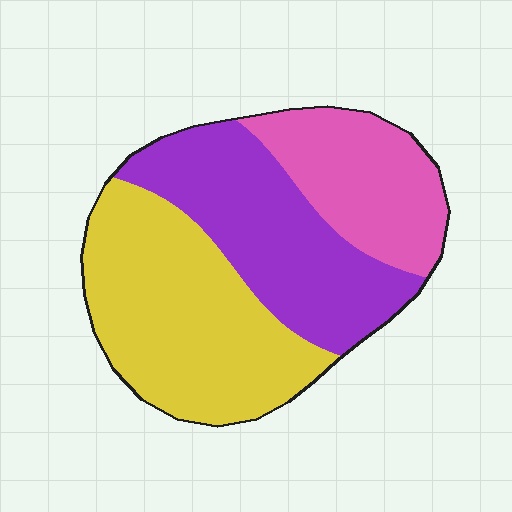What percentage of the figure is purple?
Purple covers 34% of the figure.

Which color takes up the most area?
Yellow, at roughly 40%.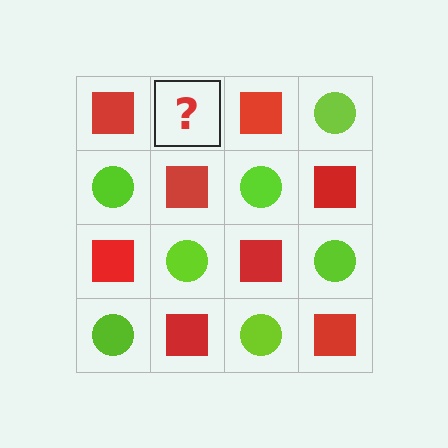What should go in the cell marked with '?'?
The missing cell should contain a lime circle.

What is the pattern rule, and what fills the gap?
The rule is that it alternates red square and lime circle in a checkerboard pattern. The gap should be filled with a lime circle.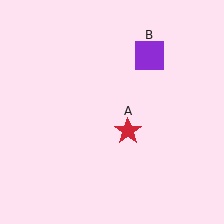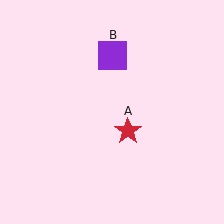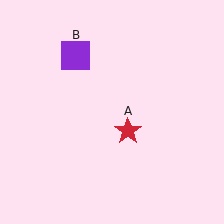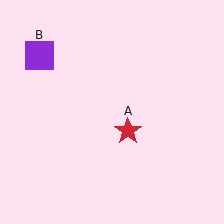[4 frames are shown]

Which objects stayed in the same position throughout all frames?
Red star (object A) remained stationary.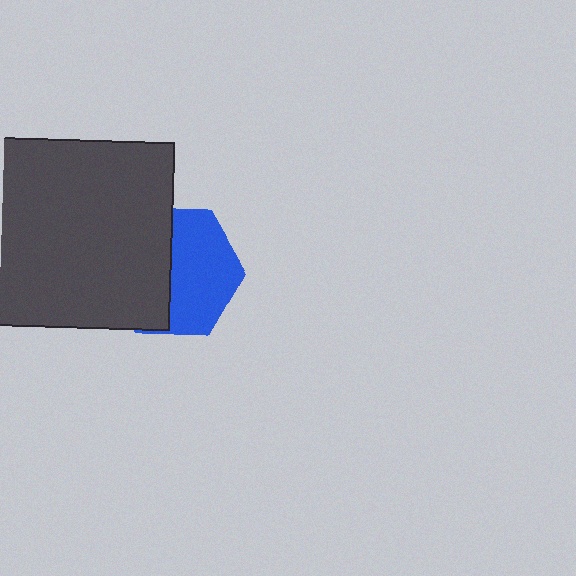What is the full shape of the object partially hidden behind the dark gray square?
The partially hidden object is a blue hexagon.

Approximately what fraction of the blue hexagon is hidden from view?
Roughly 48% of the blue hexagon is hidden behind the dark gray square.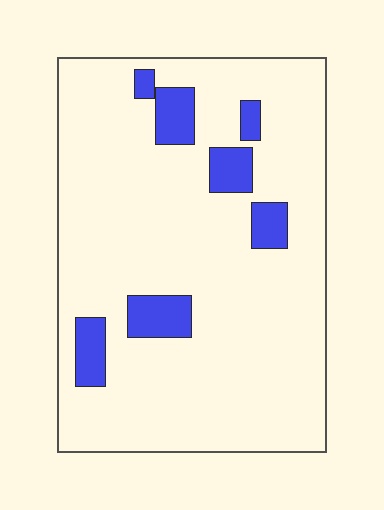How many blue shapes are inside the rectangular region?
7.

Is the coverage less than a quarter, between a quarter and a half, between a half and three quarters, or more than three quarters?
Less than a quarter.